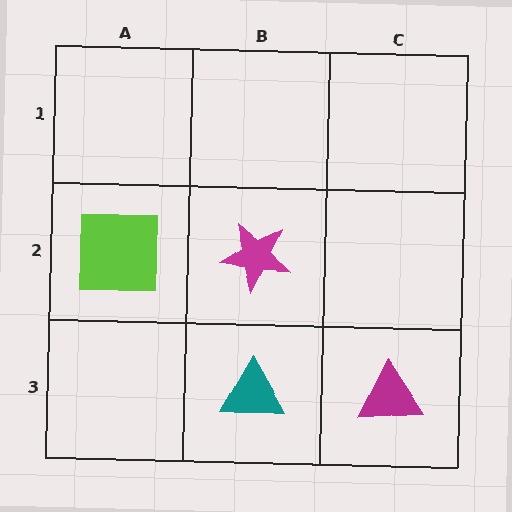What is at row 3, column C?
A magenta triangle.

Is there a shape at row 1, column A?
No, that cell is empty.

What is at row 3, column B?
A teal triangle.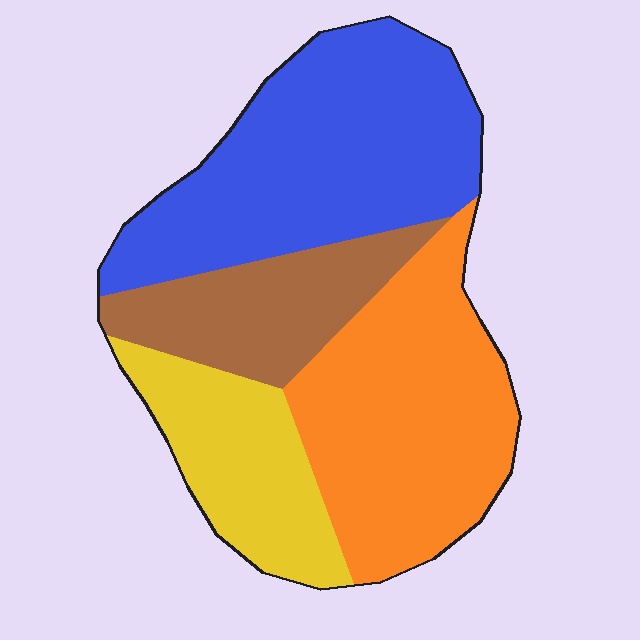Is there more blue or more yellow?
Blue.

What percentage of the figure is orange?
Orange covers roughly 30% of the figure.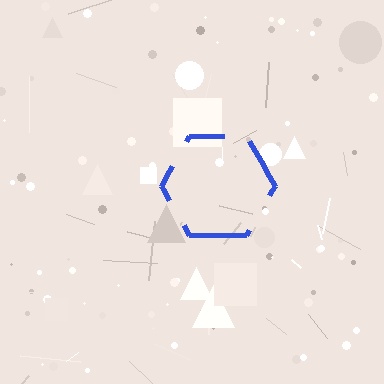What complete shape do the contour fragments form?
The contour fragments form a hexagon.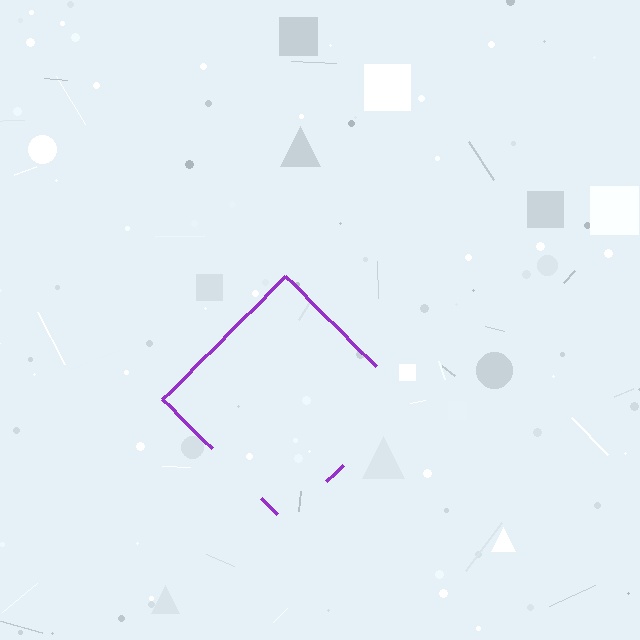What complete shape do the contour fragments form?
The contour fragments form a diamond.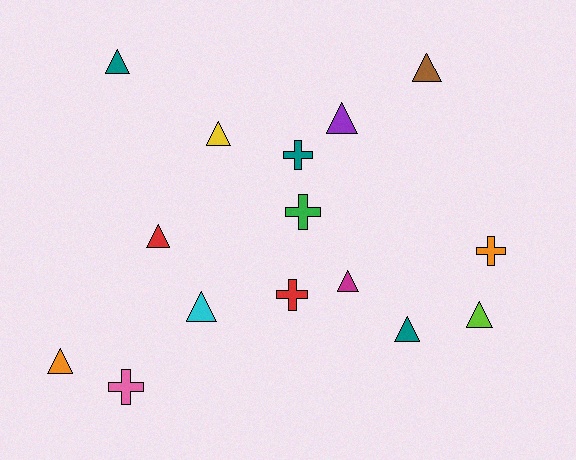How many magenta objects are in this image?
There is 1 magenta object.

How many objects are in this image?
There are 15 objects.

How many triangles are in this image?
There are 10 triangles.